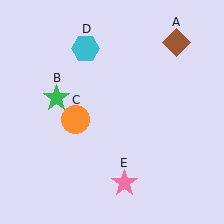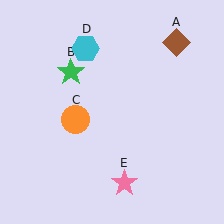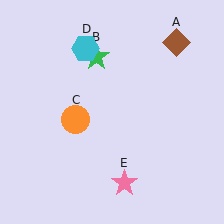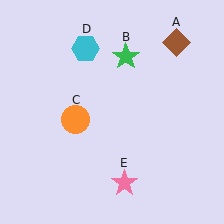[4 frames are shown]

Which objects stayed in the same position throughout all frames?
Brown diamond (object A) and orange circle (object C) and cyan hexagon (object D) and pink star (object E) remained stationary.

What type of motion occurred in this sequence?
The green star (object B) rotated clockwise around the center of the scene.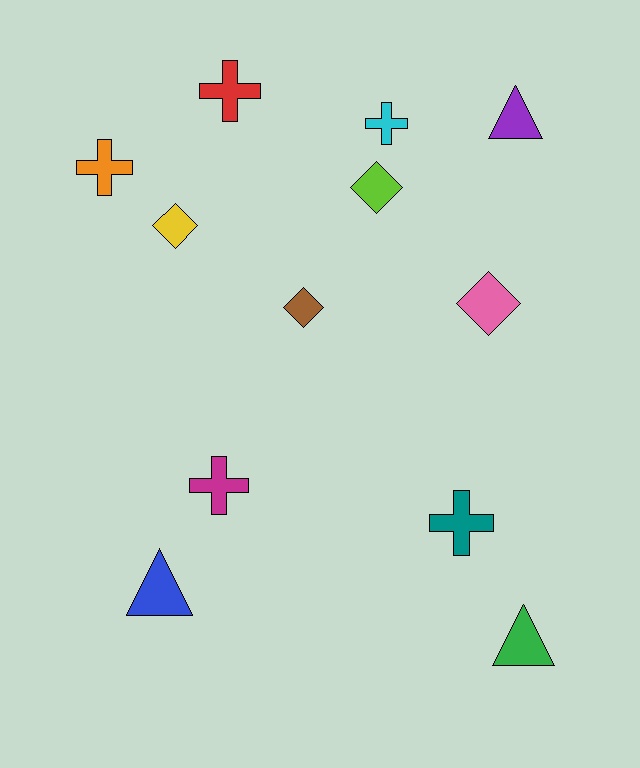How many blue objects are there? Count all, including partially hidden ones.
There is 1 blue object.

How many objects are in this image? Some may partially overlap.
There are 12 objects.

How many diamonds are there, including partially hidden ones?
There are 4 diamonds.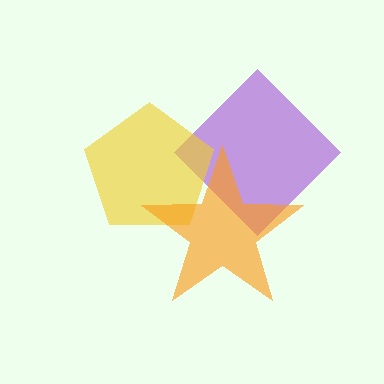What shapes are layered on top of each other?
The layered shapes are: a purple diamond, a yellow pentagon, an orange star.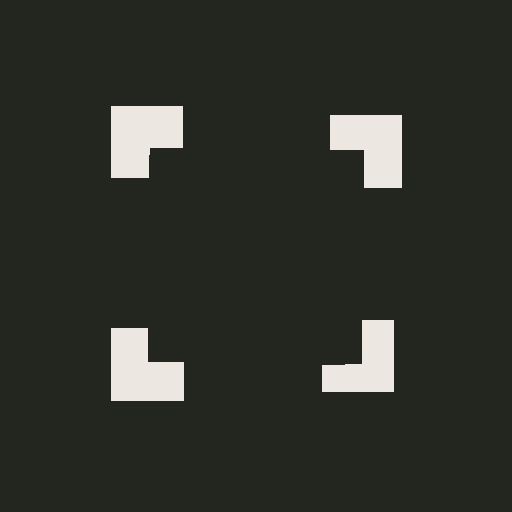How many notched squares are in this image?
There are 4 — one at each vertex of the illusory square.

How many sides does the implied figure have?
4 sides.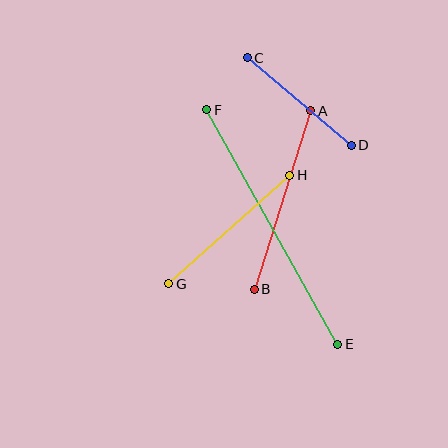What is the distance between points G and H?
The distance is approximately 163 pixels.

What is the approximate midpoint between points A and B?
The midpoint is at approximately (282, 200) pixels.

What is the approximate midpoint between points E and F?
The midpoint is at approximately (272, 227) pixels.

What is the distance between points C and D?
The distance is approximately 136 pixels.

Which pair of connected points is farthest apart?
Points E and F are farthest apart.